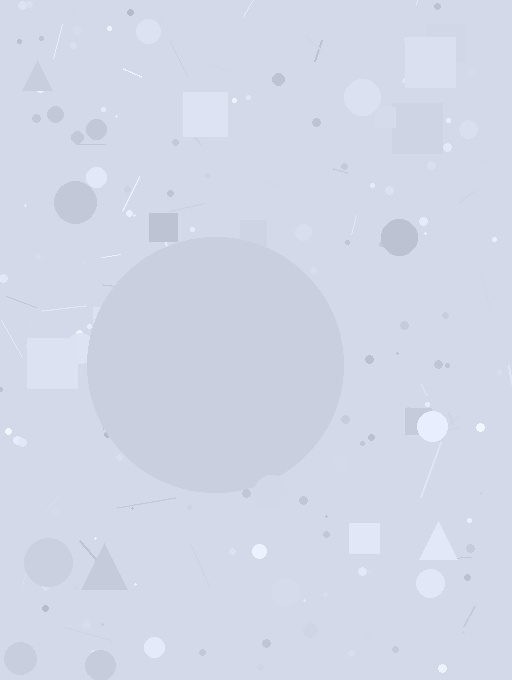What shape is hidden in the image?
A circle is hidden in the image.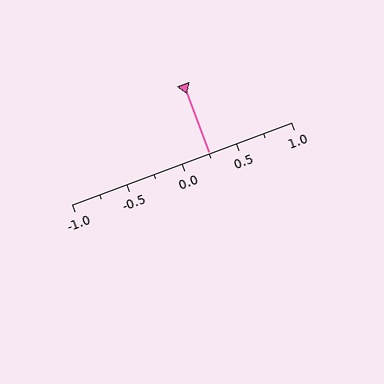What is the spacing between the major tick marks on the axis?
The major ticks are spaced 0.5 apart.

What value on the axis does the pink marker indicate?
The marker indicates approximately 0.25.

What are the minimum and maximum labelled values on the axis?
The axis runs from -1.0 to 1.0.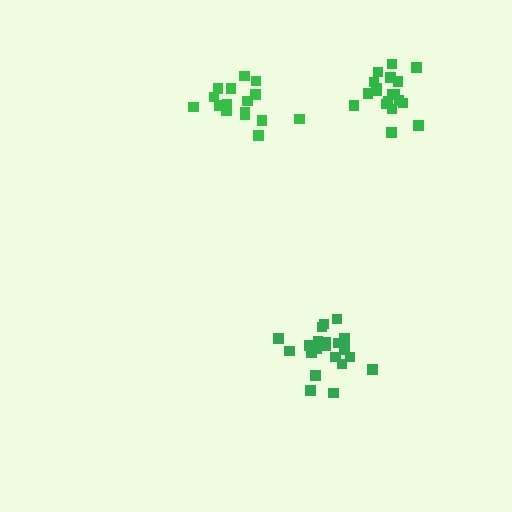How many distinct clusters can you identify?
There are 3 distinct clusters.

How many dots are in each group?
Group 1: 16 dots, Group 2: 21 dots, Group 3: 20 dots (57 total).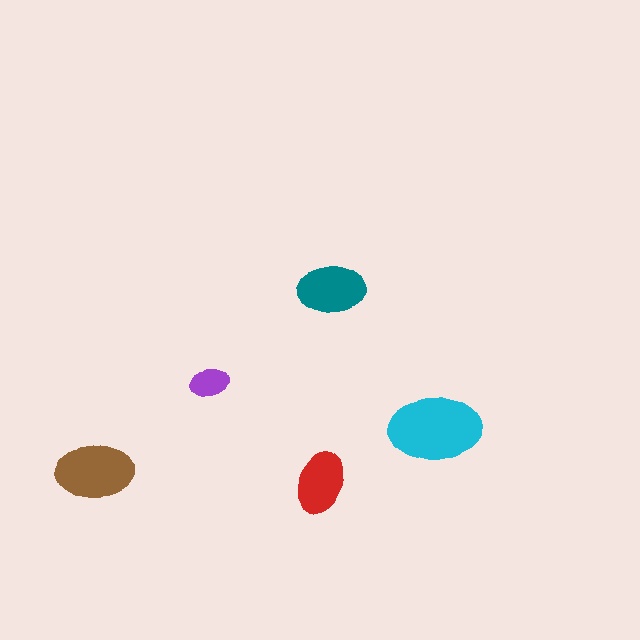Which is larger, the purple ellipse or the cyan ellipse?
The cyan one.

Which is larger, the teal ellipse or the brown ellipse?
The brown one.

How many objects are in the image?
There are 5 objects in the image.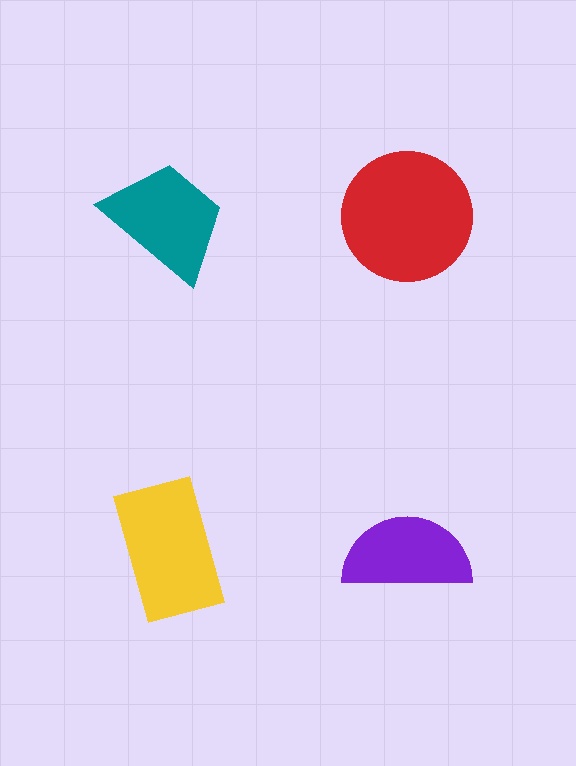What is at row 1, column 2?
A red circle.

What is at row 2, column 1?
A yellow rectangle.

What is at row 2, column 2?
A purple semicircle.